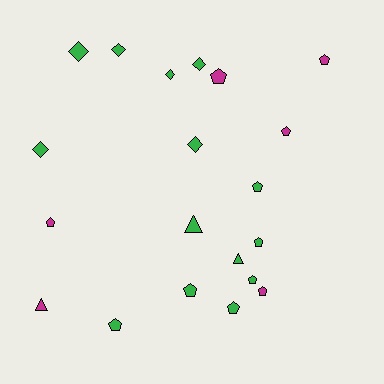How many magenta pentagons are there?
There are 5 magenta pentagons.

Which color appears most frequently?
Green, with 14 objects.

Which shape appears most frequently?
Pentagon, with 11 objects.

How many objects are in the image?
There are 20 objects.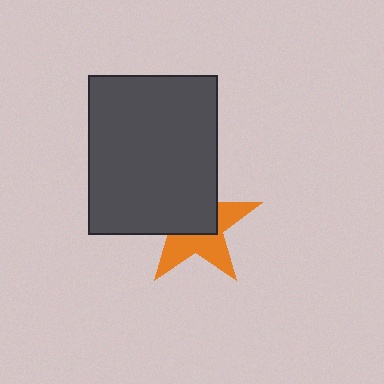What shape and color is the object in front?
The object in front is a dark gray rectangle.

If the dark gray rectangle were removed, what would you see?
You would see the complete orange star.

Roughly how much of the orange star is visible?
About half of it is visible (roughly 47%).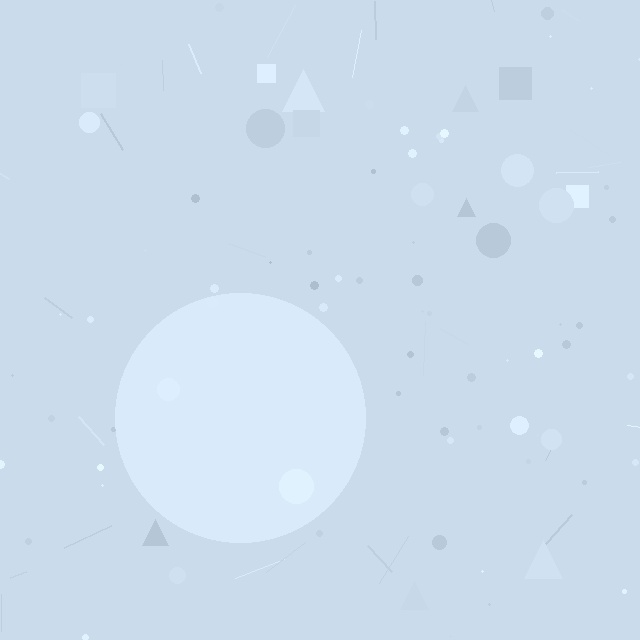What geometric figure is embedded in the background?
A circle is embedded in the background.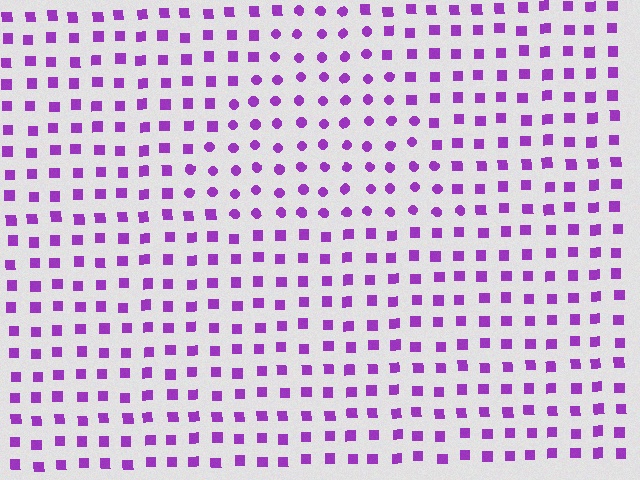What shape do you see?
I see a triangle.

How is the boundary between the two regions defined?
The boundary is defined by a change in element shape: circles inside vs. squares outside. All elements share the same color and spacing.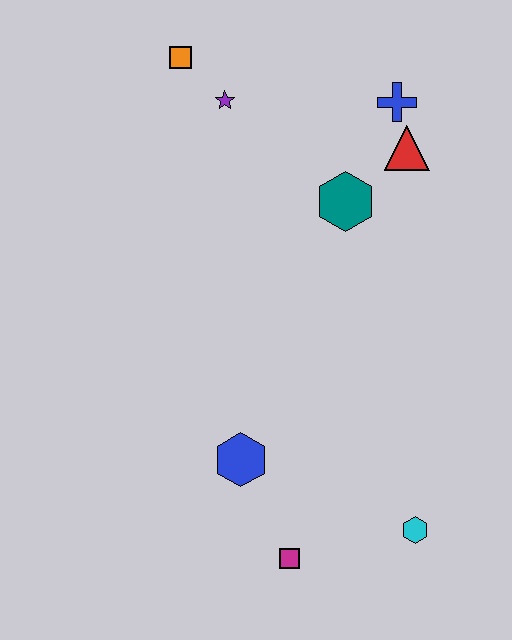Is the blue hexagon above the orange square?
No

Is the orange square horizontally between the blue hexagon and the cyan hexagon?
No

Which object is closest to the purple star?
The orange square is closest to the purple star.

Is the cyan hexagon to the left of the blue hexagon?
No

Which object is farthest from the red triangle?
The magenta square is farthest from the red triangle.